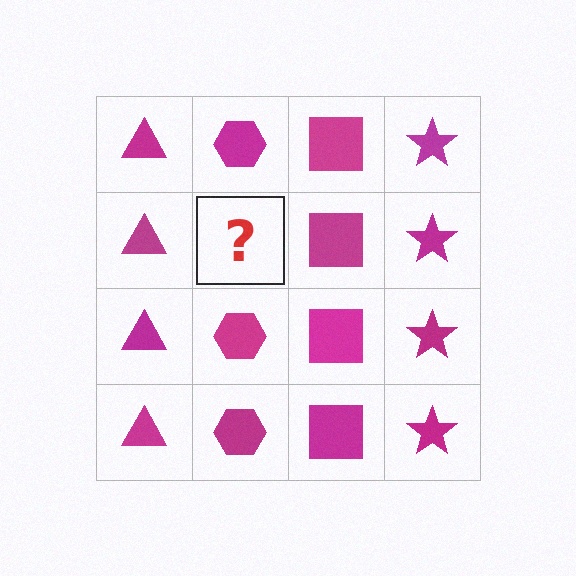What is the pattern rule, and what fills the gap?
The rule is that each column has a consistent shape. The gap should be filled with a magenta hexagon.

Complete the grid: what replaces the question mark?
The question mark should be replaced with a magenta hexagon.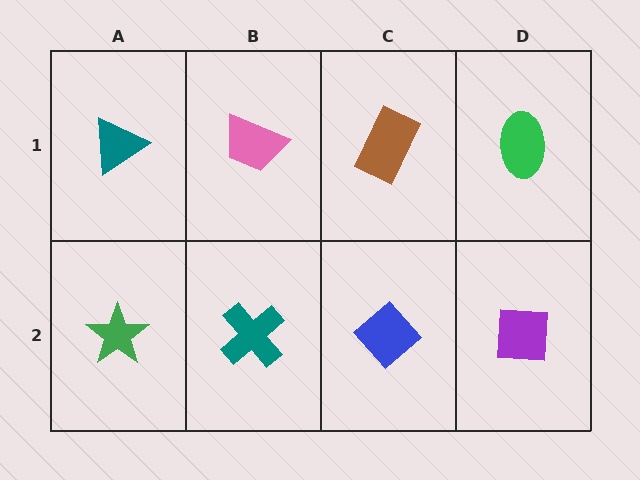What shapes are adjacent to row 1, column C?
A blue diamond (row 2, column C), a pink trapezoid (row 1, column B), a green ellipse (row 1, column D).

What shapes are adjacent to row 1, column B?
A teal cross (row 2, column B), a teal triangle (row 1, column A), a brown rectangle (row 1, column C).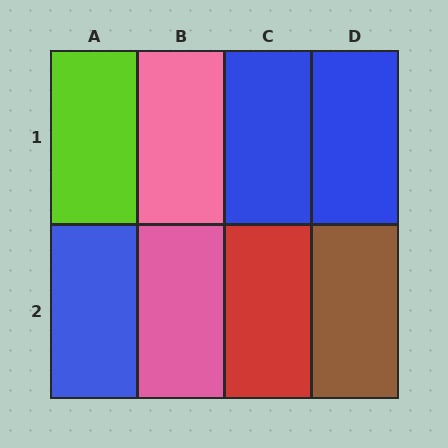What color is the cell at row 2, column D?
Brown.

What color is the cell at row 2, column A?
Blue.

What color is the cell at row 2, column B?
Pink.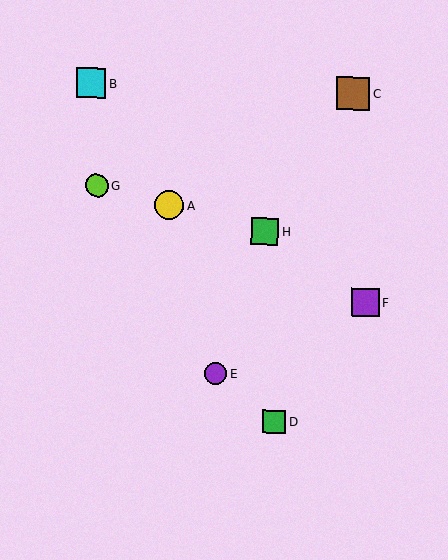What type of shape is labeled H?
Shape H is a green square.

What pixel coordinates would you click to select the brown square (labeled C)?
Click at (353, 93) to select the brown square C.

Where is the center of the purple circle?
The center of the purple circle is at (216, 374).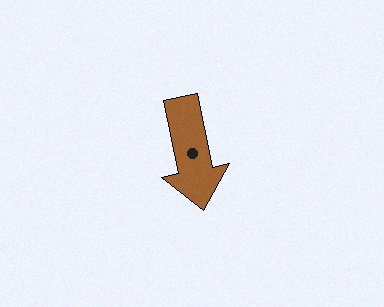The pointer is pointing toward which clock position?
Roughly 6 o'clock.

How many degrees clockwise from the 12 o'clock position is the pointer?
Approximately 169 degrees.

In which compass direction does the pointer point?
South.